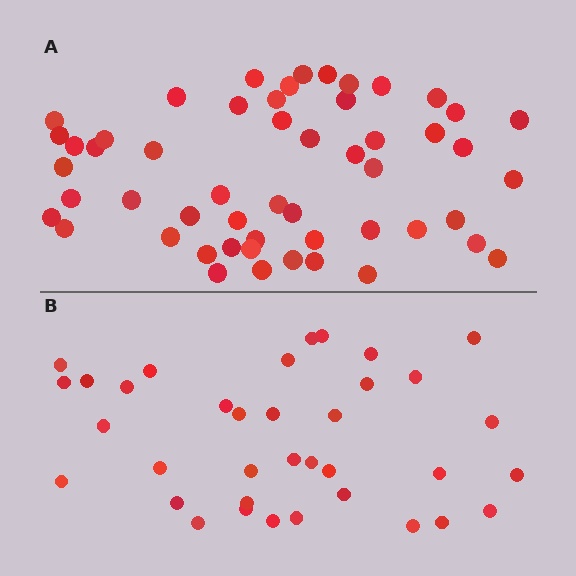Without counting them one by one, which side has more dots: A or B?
Region A (the top region) has more dots.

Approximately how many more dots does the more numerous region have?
Region A has approximately 15 more dots than region B.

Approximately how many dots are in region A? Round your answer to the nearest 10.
About 50 dots. (The exact count is 53, which rounds to 50.)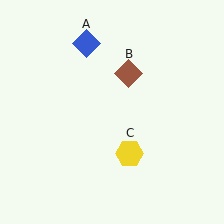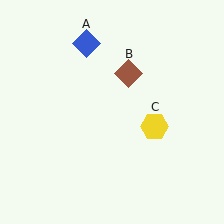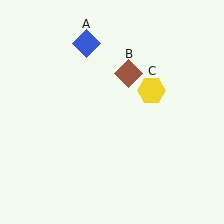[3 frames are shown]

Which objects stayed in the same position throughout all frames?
Blue diamond (object A) and brown diamond (object B) remained stationary.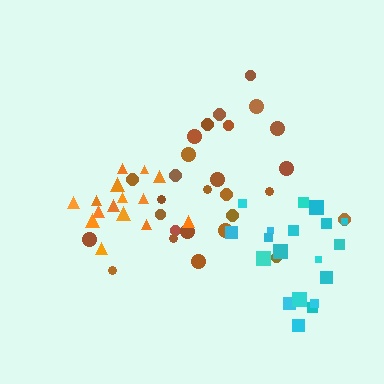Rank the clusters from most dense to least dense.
orange, cyan, brown.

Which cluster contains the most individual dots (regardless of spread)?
Brown (28).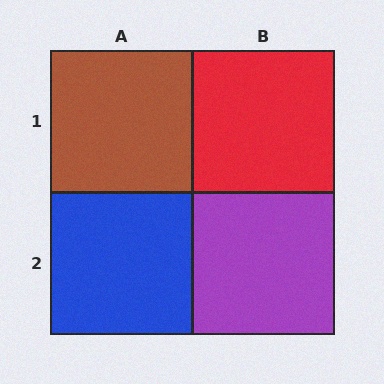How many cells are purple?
1 cell is purple.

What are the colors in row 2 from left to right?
Blue, purple.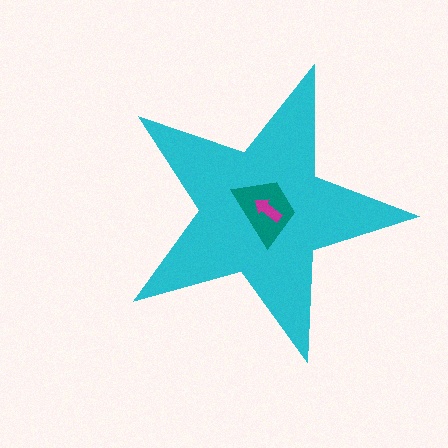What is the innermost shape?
The magenta arrow.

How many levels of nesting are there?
3.